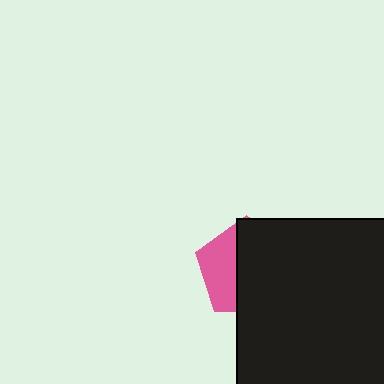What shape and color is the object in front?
The object in front is a black rectangle.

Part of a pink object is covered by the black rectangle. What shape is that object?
It is a pentagon.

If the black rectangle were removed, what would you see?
You would see the complete pink pentagon.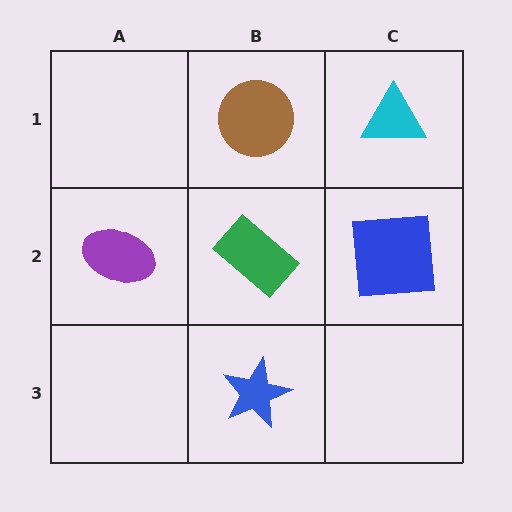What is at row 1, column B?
A brown circle.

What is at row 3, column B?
A blue star.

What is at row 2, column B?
A green rectangle.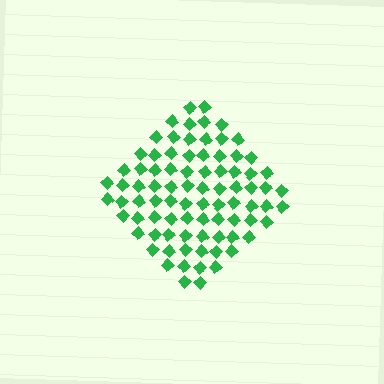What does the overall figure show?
The overall figure shows a diamond.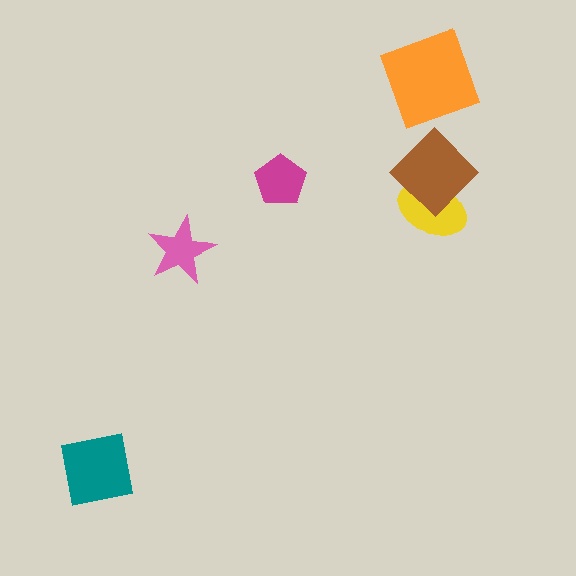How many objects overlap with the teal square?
0 objects overlap with the teal square.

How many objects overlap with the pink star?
0 objects overlap with the pink star.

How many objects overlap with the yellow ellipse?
1 object overlaps with the yellow ellipse.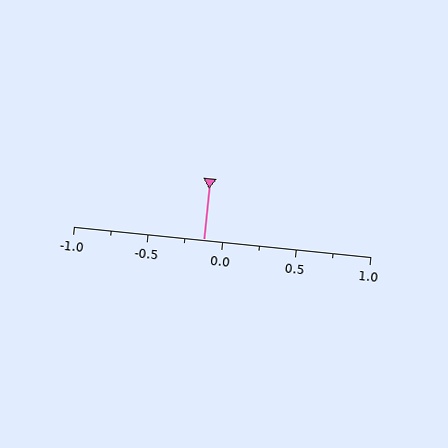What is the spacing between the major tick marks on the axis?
The major ticks are spaced 0.5 apart.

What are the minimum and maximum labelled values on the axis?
The axis runs from -1.0 to 1.0.